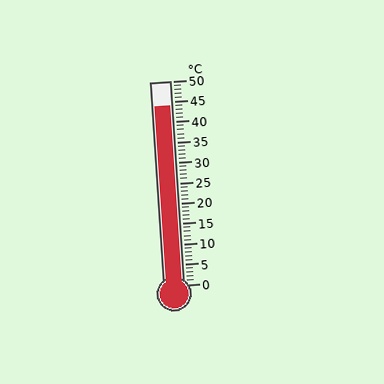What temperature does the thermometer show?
The thermometer shows approximately 44°C.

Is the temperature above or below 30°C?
The temperature is above 30°C.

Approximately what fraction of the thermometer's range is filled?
The thermometer is filled to approximately 90% of its range.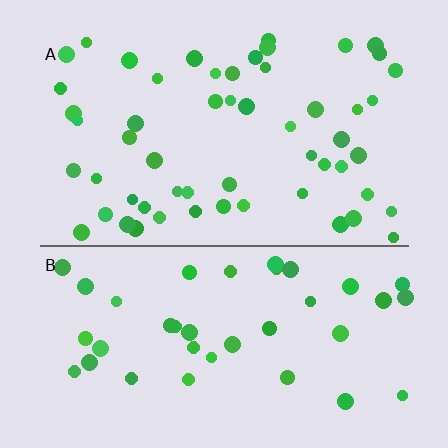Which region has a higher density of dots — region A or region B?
A (the top).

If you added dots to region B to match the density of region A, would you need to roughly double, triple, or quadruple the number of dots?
Approximately double.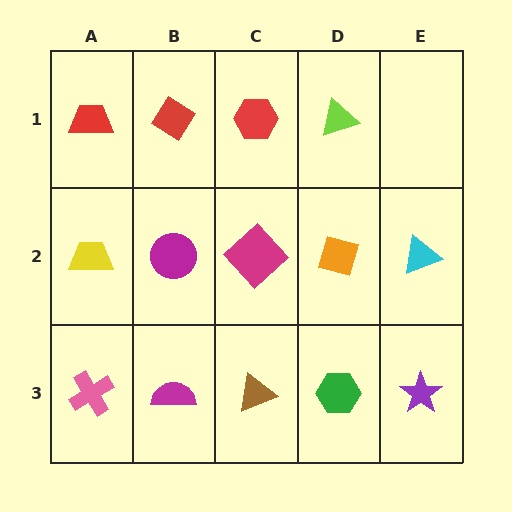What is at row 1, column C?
A red hexagon.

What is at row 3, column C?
A brown triangle.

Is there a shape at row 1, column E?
No, that cell is empty.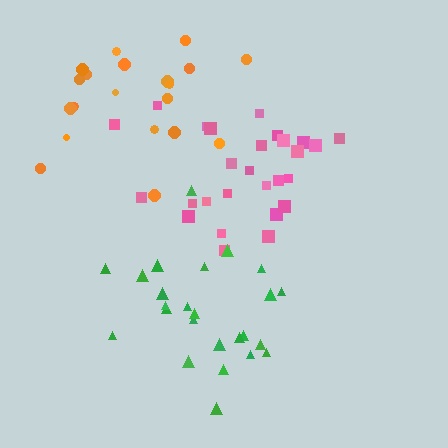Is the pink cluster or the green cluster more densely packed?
Pink.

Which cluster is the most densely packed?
Pink.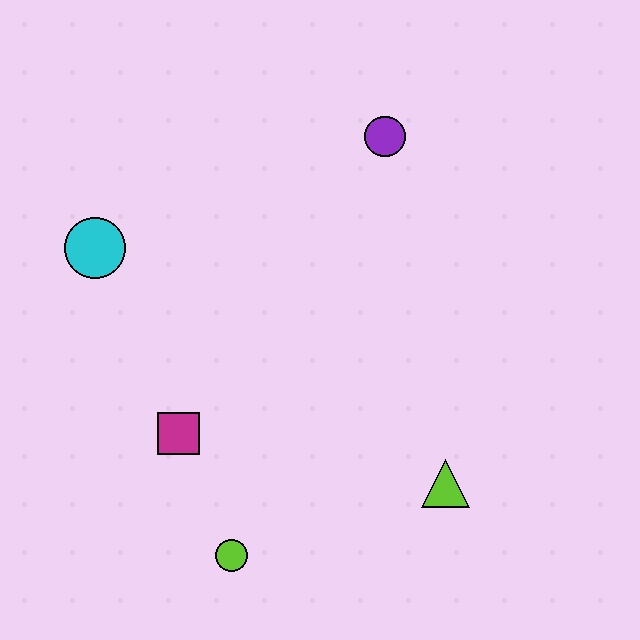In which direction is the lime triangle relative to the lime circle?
The lime triangle is to the right of the lime circle.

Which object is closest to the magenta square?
The lime circle is closest to the magenta square.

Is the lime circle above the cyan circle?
No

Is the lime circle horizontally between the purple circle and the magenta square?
Yes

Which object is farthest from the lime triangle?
The cyan circle is farthest from the lime triangle.